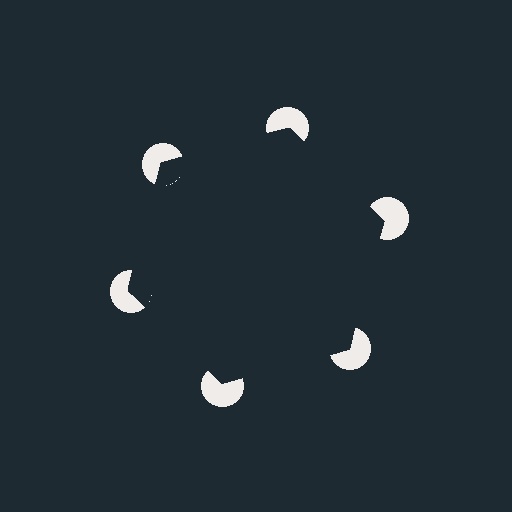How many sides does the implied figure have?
6 sides.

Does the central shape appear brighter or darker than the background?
It typically appears slightly darker than the background, even though no actual brightness change is drawn.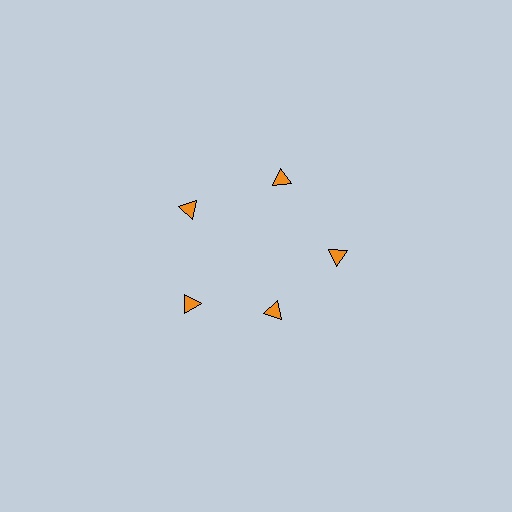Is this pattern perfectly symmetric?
No. The 5 orange triangles are arranged in a ring, but one element near the 5 o'clock position is pulled inward toward the center, breaking the 5-fold rotational symmetry.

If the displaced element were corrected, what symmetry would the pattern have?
It would have 5-fold rotational symmetry — the pattern would map onto itself every 72 degrees.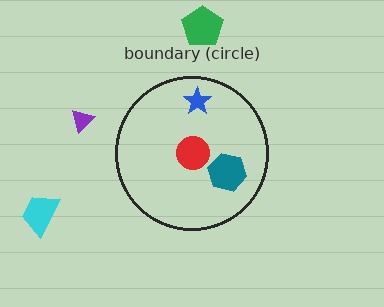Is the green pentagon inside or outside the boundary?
Outside.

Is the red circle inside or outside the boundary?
Inside.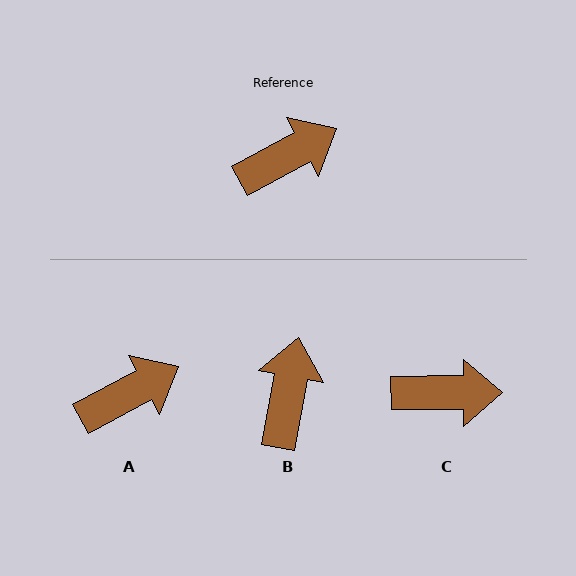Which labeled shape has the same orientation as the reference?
A.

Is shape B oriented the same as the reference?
No, it is off by about 51 degrees.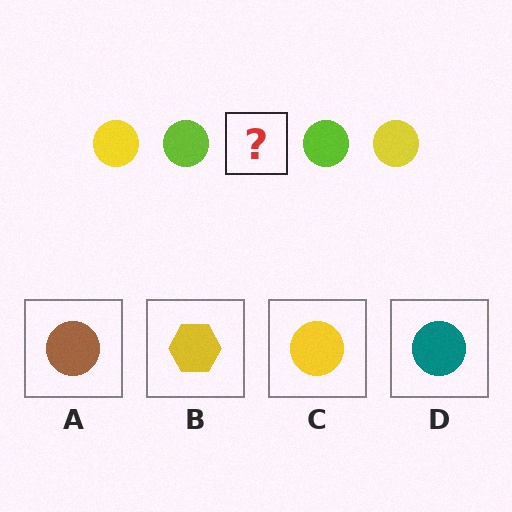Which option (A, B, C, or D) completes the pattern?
C.